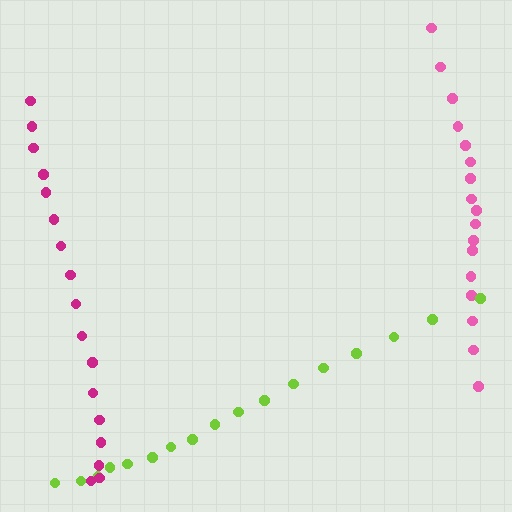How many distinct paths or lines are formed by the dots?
There are 3 distinct paths.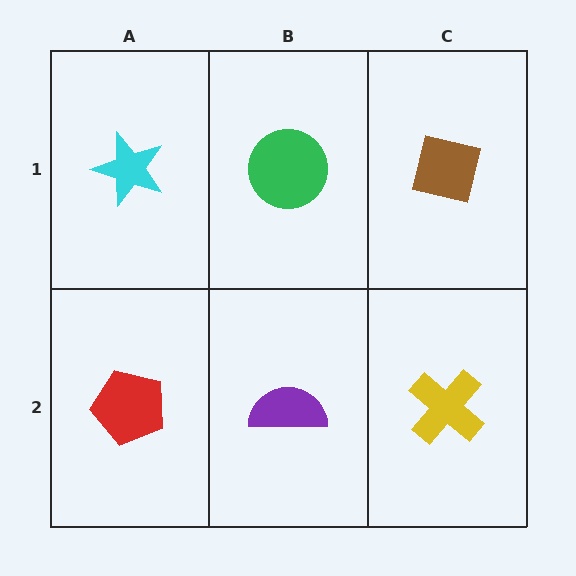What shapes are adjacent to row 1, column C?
A yellow cross (row 2, column C), a green circle (row 1, column B).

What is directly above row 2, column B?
A green circle.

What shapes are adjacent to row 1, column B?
A purple semicircle (row 2, column B), a cyan star (row 1, column A), a brown square (row 1, column C).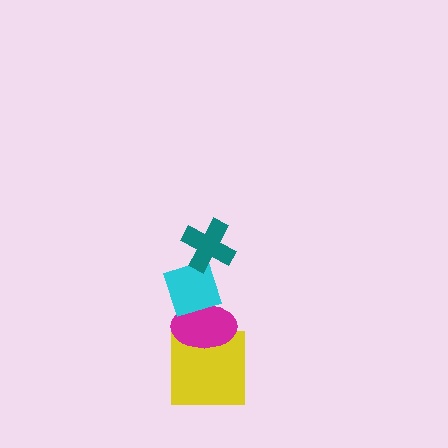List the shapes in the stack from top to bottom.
From top to bottom: the teal cross, the cyan diamond, the magenta ellipse, the yellow square.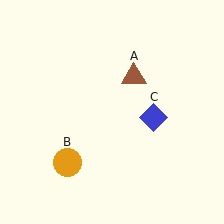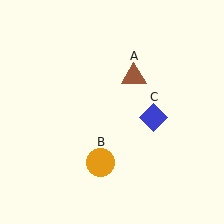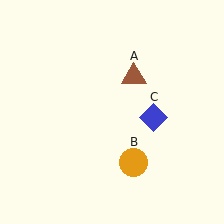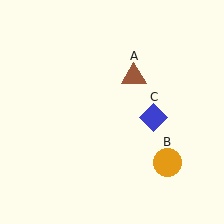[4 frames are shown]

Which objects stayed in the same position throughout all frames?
Brown triangle (object A) and blue diamond (object C) remained stationary.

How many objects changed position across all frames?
1 object changed position: orange circle (object B).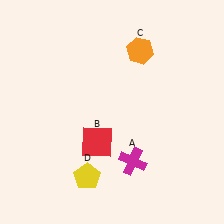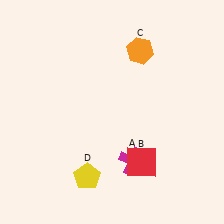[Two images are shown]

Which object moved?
The red square (B) moved right.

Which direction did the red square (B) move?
The red square (B) moved right.